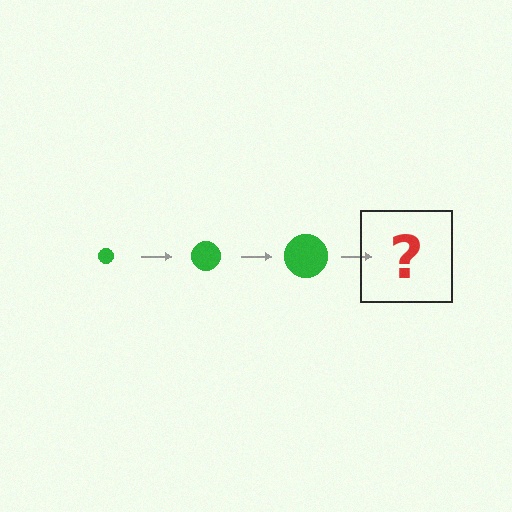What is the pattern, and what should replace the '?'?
The pattern is that the circle gets progressively larger each step. The '?' should be a green circle, larger than the previous one.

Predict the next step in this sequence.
The next step is a green circle, larger than the previous one.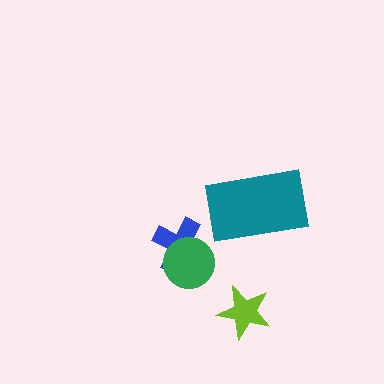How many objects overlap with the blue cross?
1 object overlaps with the blue cross.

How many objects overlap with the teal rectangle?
0 objects overlap with the teal rectangle.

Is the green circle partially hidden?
No, no other shape covers it.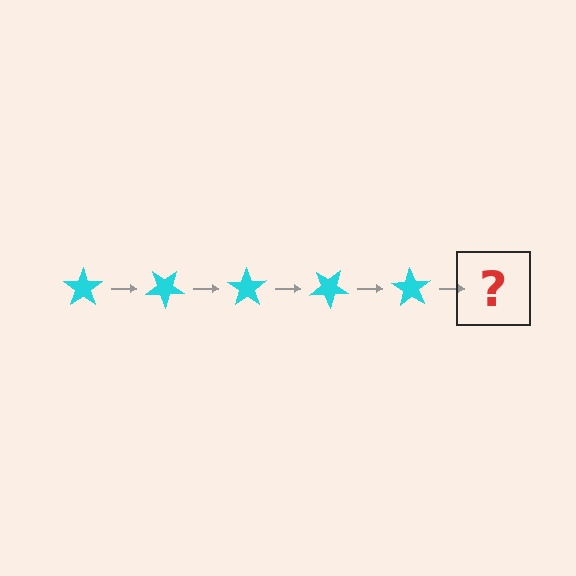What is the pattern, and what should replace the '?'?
The pattern is that the star rotates 35 degrees each step. The '?' should be a cyan star rotated 175 degrees.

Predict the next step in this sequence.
The next step is a cyan star rotated 175 degrees.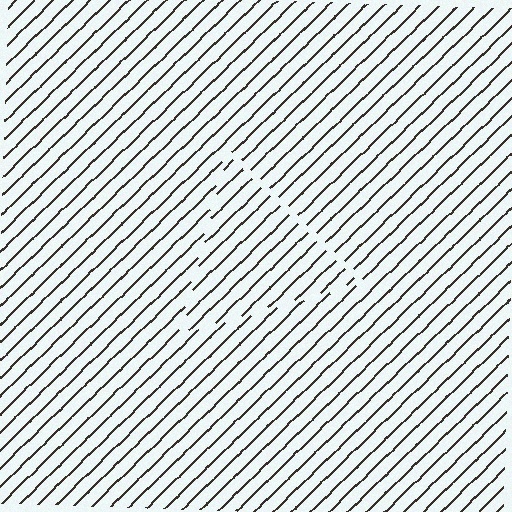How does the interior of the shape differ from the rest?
The interior of the shape contains the same grating, shifted by half a period — the contour is defined by the phase discontinuity where line-ends from the inner and outer gratings abut.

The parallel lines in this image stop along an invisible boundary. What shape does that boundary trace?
An illusory triangle. The interior of the shape contains the same grating, shifted by half a period — the contour is defined by the phase discontinuity where line-ends from the inner and outer gratings abut.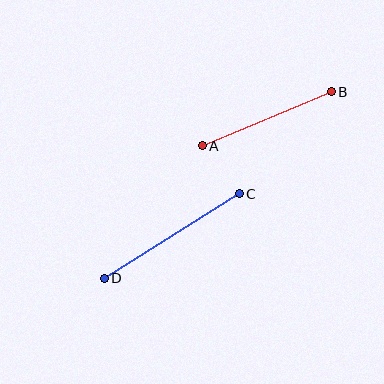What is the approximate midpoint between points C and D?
The midpoint is at approximately (172, 236) pixels.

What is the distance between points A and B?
The distance is approximately 140 pixels.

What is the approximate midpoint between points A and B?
The midpoint is at approximately (267, 119) pixels.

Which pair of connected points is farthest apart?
Points C and D are farthest apart.